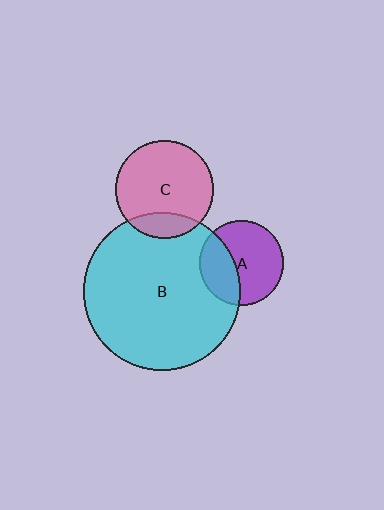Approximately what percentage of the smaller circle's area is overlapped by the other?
Approximately 15%.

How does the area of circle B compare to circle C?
Approximately 2.6 times.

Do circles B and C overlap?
Yes.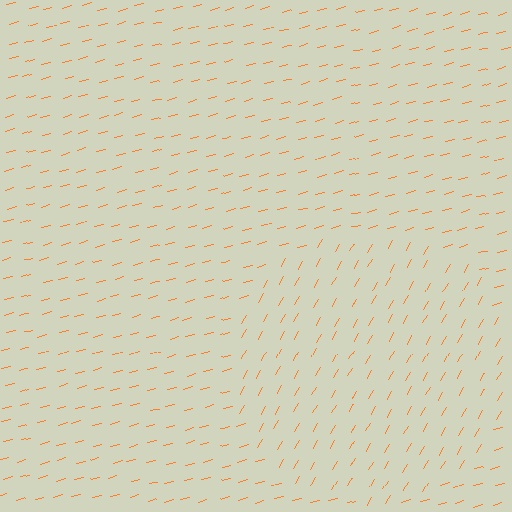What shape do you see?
I see a circle.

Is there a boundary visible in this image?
Yes, there is a texture boundary formed by a change in line orientation.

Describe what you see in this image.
The image is filled with small orange line segments. A circle region in the image has lines oriented differently from the surrounding lines, creating a visible texture boundary.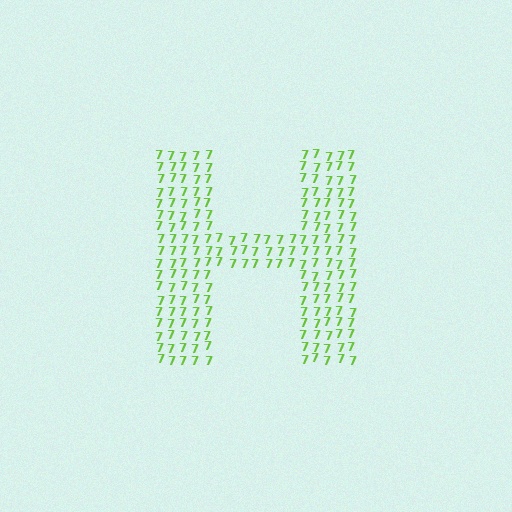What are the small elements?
The small elements are digit 7's.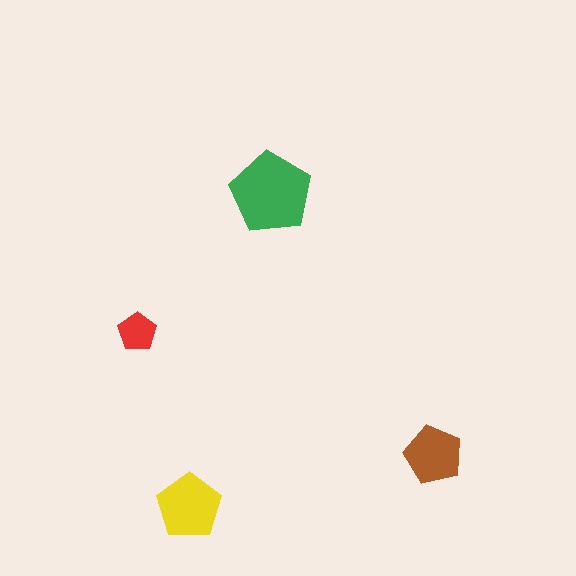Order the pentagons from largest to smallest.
the green one, the yellow one, the brown one, the red one.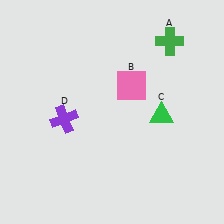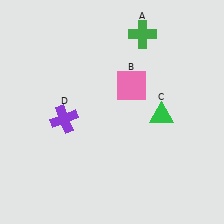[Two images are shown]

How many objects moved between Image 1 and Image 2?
1 object moved between the two images.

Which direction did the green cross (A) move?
The green cross (A) moved left.